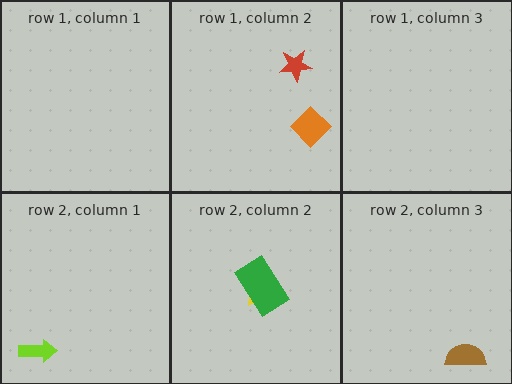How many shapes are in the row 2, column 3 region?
1.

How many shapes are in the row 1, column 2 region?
2.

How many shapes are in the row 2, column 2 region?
2.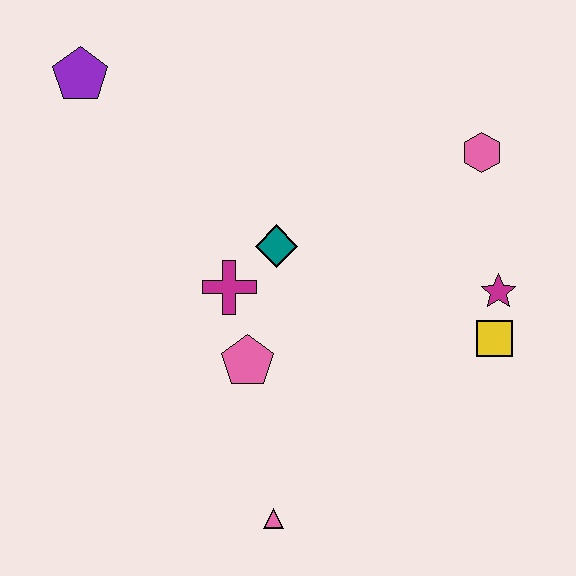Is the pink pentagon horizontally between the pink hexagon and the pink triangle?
No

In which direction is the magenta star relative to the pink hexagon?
The magenta star is below the pink hexagon.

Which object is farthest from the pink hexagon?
The pink triangle is farthest from the pink hexagon.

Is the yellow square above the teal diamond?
No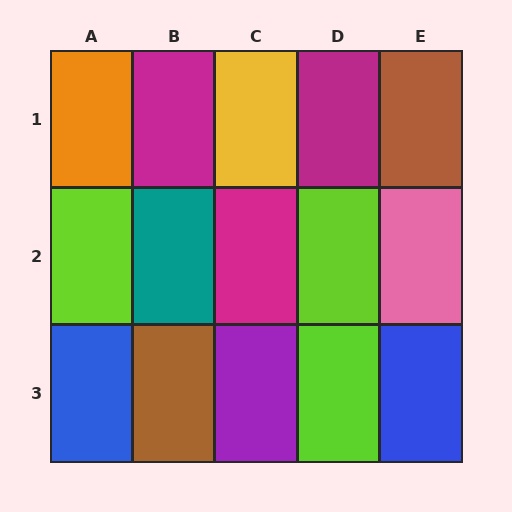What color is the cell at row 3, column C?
Purple.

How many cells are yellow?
1 cell is yellow.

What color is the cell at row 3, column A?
Blue.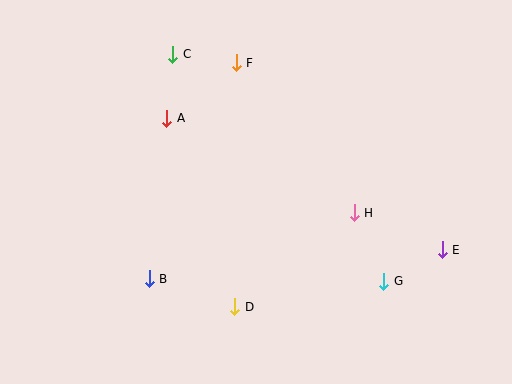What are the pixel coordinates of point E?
Point E is at (442, 250).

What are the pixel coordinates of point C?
Point C is at (173, 54).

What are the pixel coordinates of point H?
Point H is at (354, 213).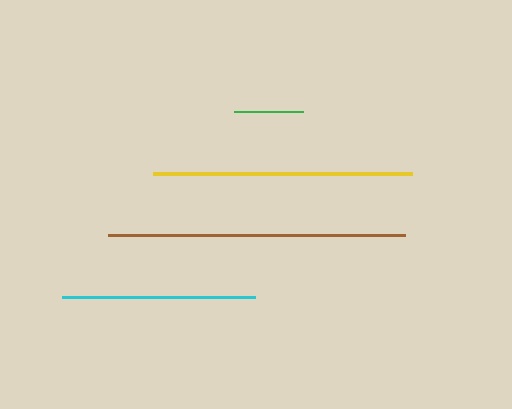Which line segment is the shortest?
The green line is the shortest at approximately 69 pixels.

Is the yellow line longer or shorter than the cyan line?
The yellow line is longer than the cyan line.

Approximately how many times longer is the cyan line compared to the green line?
The cyan line is approximately 2.8 times the length of the green line.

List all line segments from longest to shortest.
From longest to shortest: brown, yellow, cyan, green.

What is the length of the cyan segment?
The cyan segment is approximately 194 pixels long.